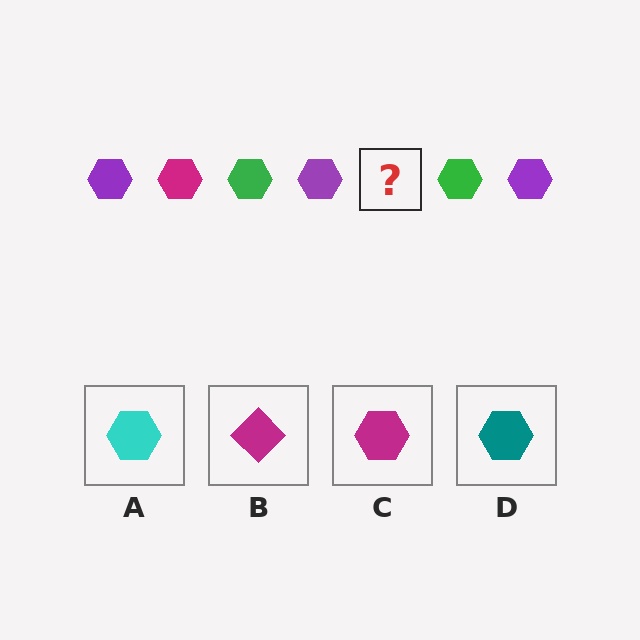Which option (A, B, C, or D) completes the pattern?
C.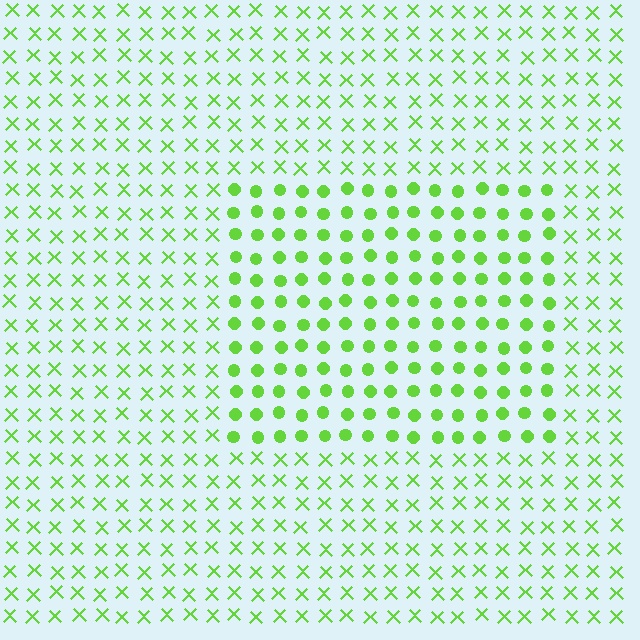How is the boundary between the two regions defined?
The boundary is defined by a change in element shape: circles inside vs. X marks outside. All elements share the same color and spacing.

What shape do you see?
I see a rectangle.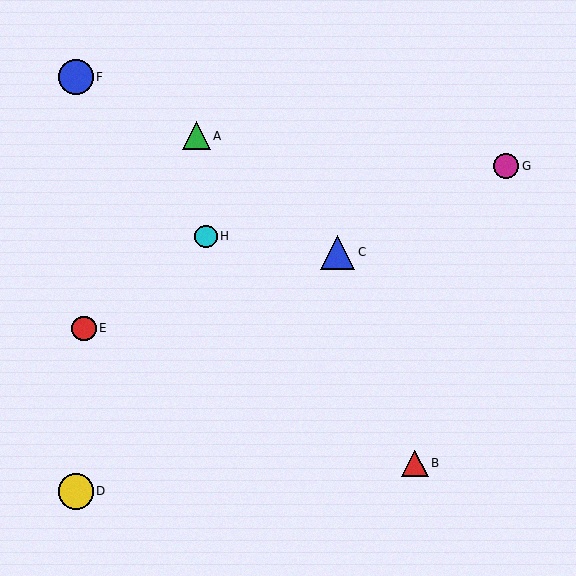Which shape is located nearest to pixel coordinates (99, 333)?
The red circle (labeled E) at (84, 328) is nearest to that location.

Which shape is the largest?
The yellow circle (labeled D) is the largest.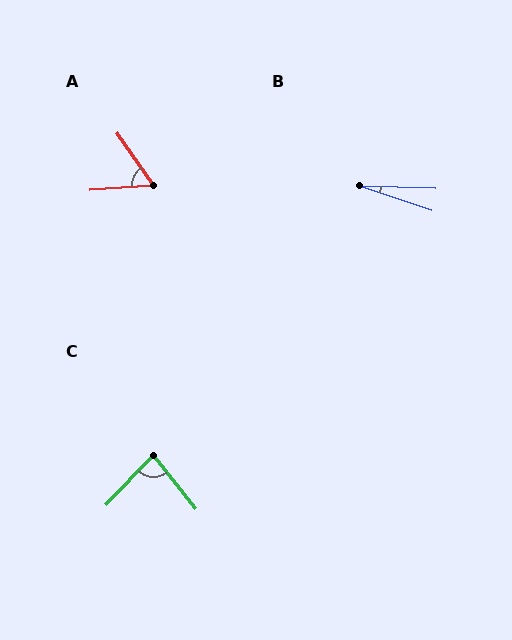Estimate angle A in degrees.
Approximately 59 degrees.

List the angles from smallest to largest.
B (17°), A (59°), C (82°).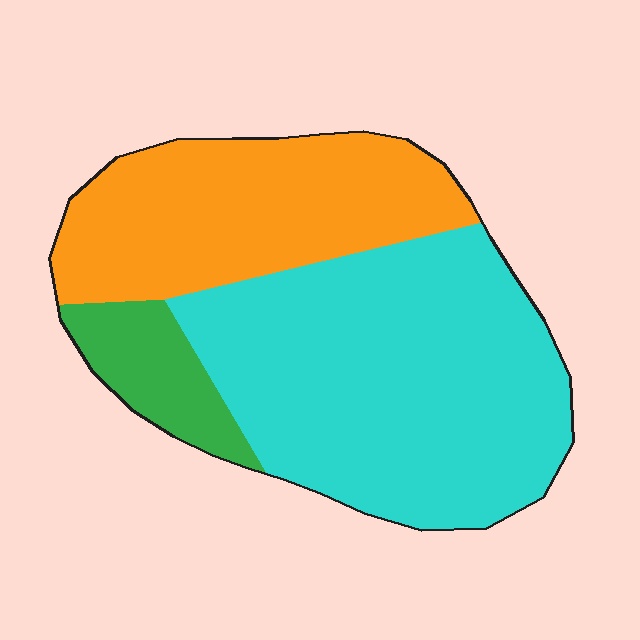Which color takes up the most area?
Cyan, at roughly 55%.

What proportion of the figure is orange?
Orange takes up about one third (1/3) of the figure.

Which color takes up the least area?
Green, at roughly 10%.